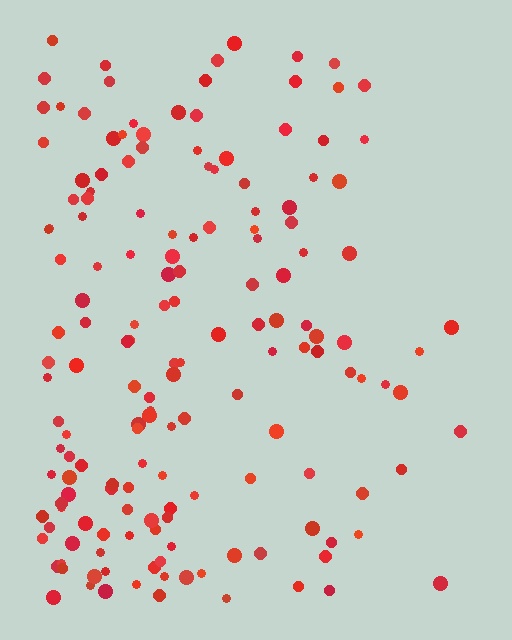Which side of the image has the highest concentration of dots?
The left.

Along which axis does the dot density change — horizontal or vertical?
Horizontal.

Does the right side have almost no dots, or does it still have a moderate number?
Still a moderate number, just noticeably fewer than the left.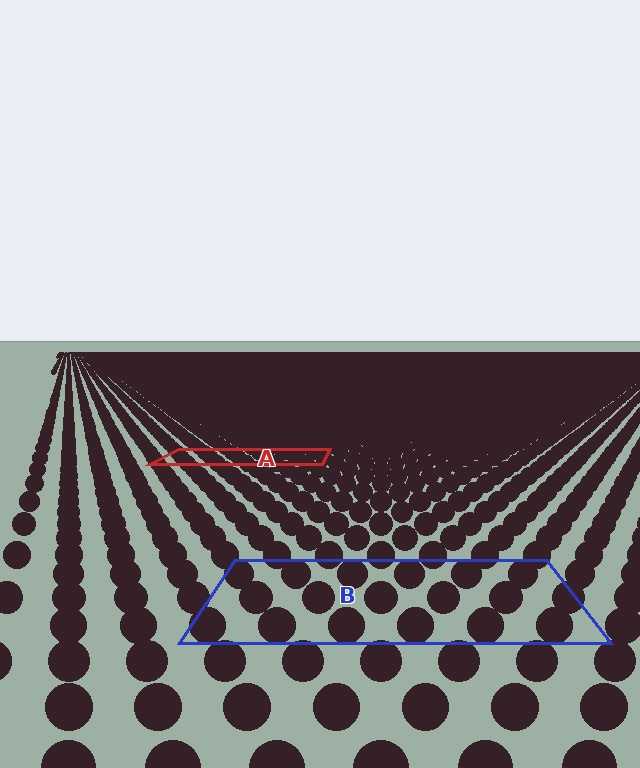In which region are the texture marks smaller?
The texture marks are smaller in region A, because it is farther away.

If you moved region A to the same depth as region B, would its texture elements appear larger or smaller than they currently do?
They would appear larger. At a closer depth, the same texture elements are projected at a bigger on-screen size.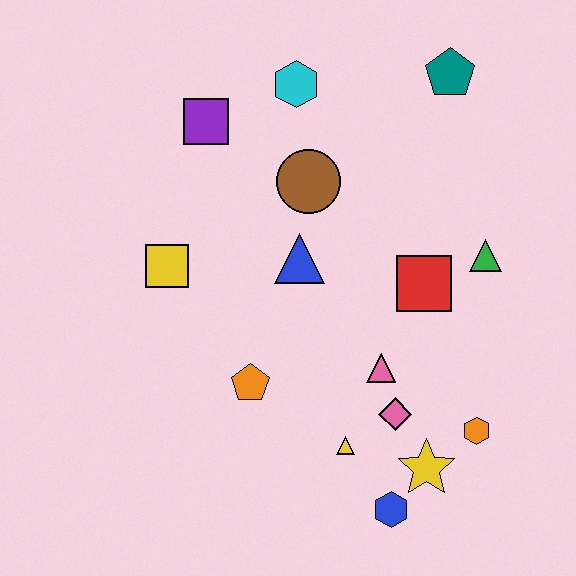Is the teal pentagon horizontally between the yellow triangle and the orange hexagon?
Yes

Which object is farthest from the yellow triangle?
The teal pentagon is farthest from the yellow triangle.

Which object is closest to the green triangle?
The red square is closest to the green triangle.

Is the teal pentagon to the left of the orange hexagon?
Yes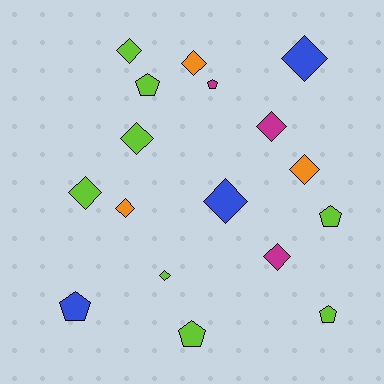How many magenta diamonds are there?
There are 2 magenta diamonds.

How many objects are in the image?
There are 17 objects.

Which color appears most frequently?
Lime, with 8 objects.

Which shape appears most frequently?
Diamond, with 11 objects.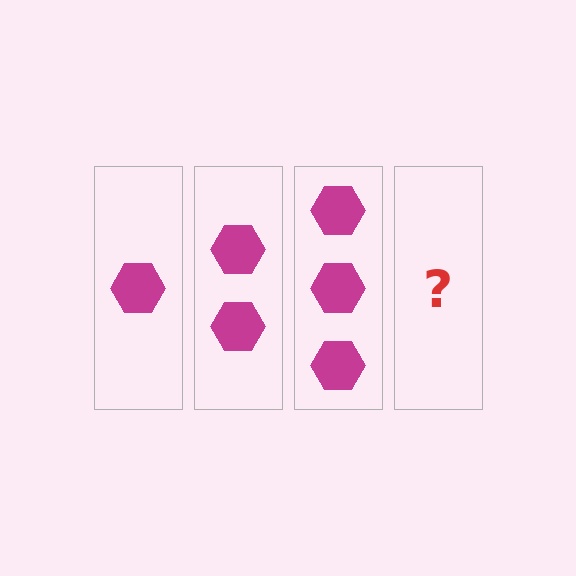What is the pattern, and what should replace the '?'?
The pattern is that each step adds one more hexagon. The '?' should be 4 hexagons.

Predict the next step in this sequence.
The next step is 4 hexagons.